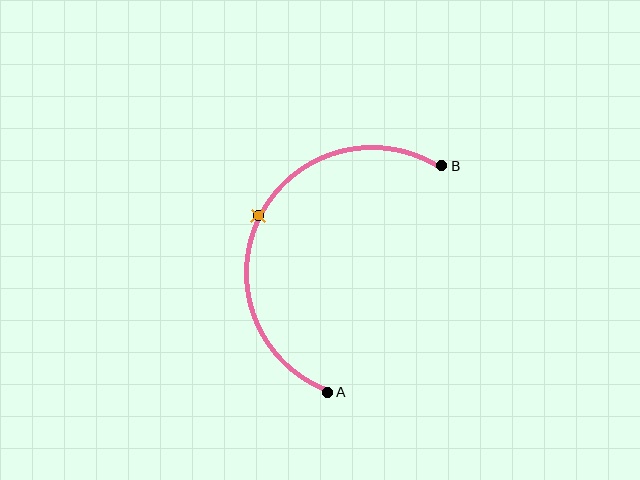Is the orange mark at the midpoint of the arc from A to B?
Yes. The orange mark lies on the arc at equal arc-length from both A and B — it is the arc midpoint.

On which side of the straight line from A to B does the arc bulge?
The arc bulges to the left of the straight line connecting A and B.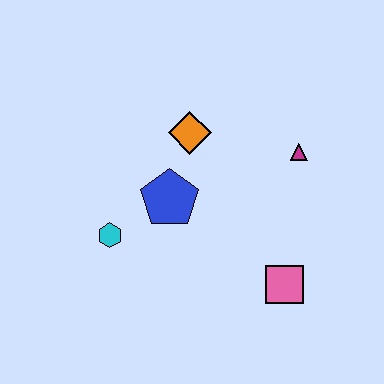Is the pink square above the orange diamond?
No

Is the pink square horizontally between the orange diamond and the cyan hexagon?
No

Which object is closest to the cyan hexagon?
The blue pentagon is closest to the cyan hexagon.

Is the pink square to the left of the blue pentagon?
No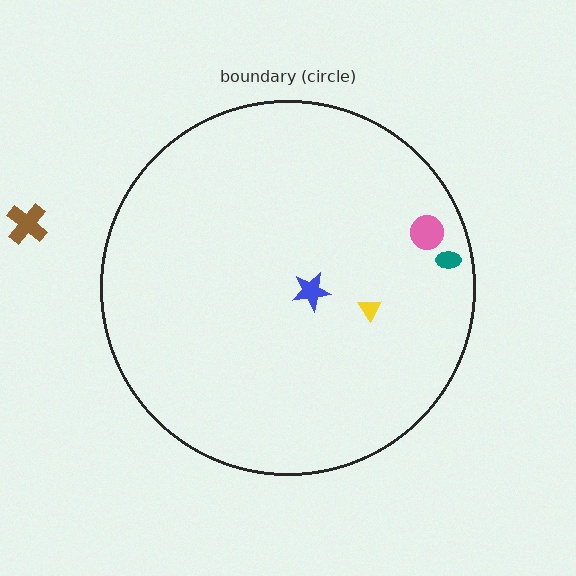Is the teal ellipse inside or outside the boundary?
Inside.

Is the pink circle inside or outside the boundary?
Inside.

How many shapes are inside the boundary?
4 inside, 1 outside.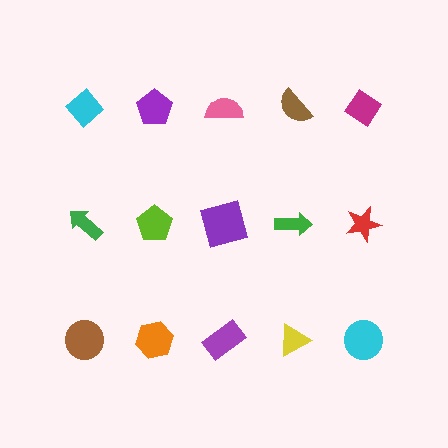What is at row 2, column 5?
A red star.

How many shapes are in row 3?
5 shapes.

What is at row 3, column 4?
A yellow triangle.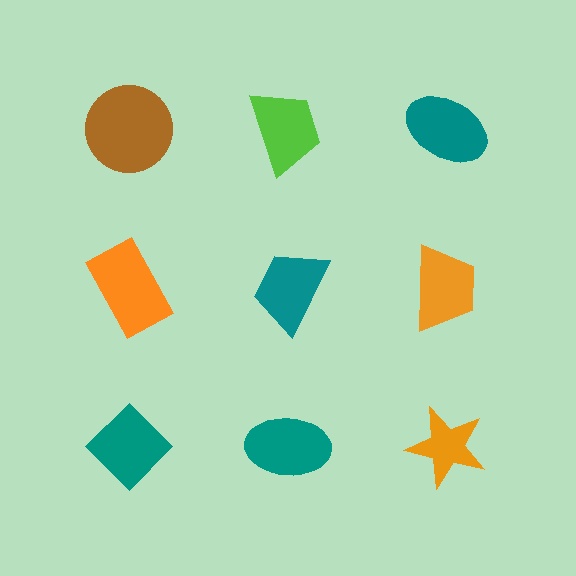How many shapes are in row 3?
3 shapes.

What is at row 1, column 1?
A brown circle.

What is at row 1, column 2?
A lime trapezoid.